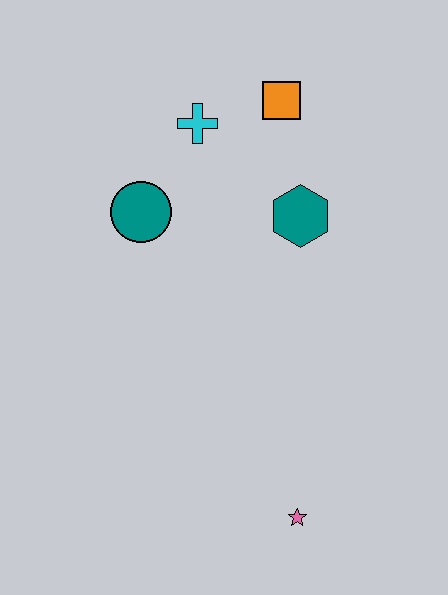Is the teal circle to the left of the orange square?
Yes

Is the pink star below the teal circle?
Yes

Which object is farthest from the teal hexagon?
The pink star is farthest from the teal hexagon.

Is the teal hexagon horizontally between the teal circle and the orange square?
No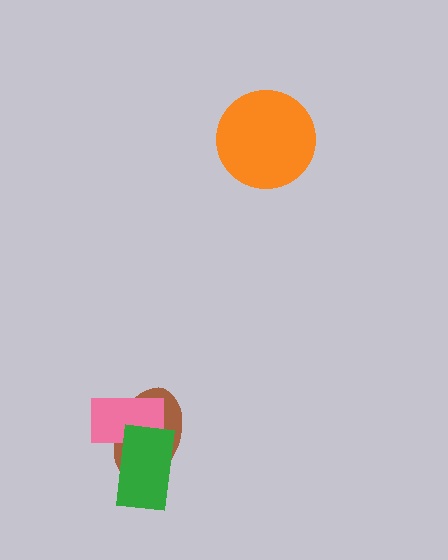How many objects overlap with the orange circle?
0 objects overlap with the orange circle.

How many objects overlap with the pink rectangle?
2 objects overlap with the pink rectangle.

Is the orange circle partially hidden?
No, no other shape covers it.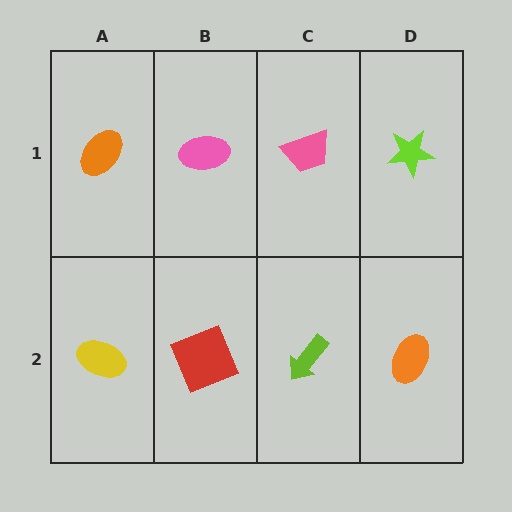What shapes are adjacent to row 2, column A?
An orange ellipse (row 1, column A), a red square (row 2, column B).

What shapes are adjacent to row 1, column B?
A red square (row 2, column B), an orange ellipse (row 1, column A), a pink trapezoid (row 1, column C).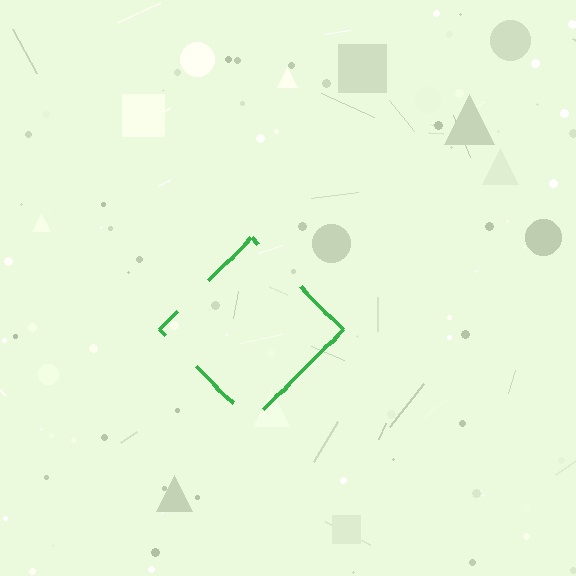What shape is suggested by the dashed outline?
The dashed outline suggests a diamond.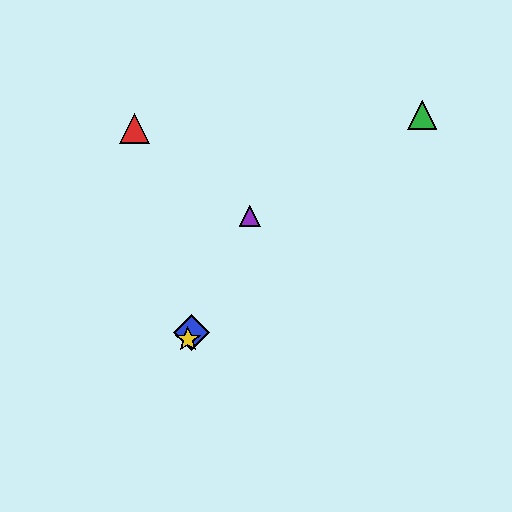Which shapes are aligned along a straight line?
The blue diamond, the yellow star, the purple triangle are aligned along a straight line.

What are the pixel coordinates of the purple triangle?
The purple triangle is at (250, 216).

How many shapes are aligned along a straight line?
3 shapes (the blue diamond, the yellow star, the purple triangle) are aligned along a straight line.